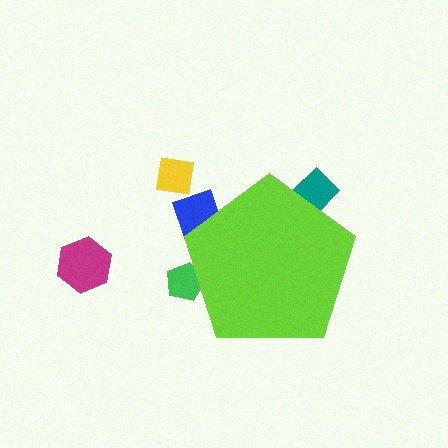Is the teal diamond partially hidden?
Yes, the teal diamond is partially hidden behind the lime pentagon.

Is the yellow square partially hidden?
No, the yellow square is fully visible.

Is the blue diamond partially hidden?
Yes, the blue diamond is partially hidden behind the lime pentagon.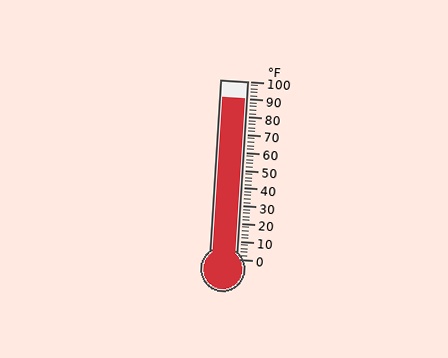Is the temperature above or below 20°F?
The temperature is above 20°F.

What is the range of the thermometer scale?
The thermometer scale ranges from 0°F to 100°F.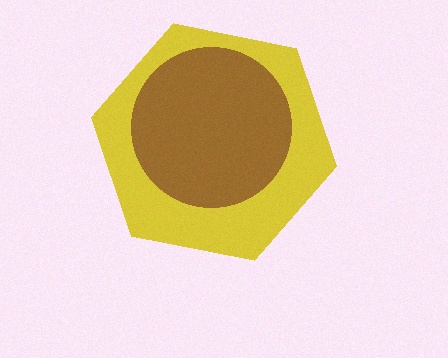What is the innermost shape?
The brown circle.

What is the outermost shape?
The yellow hexagon.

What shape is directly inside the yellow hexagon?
The brown circle.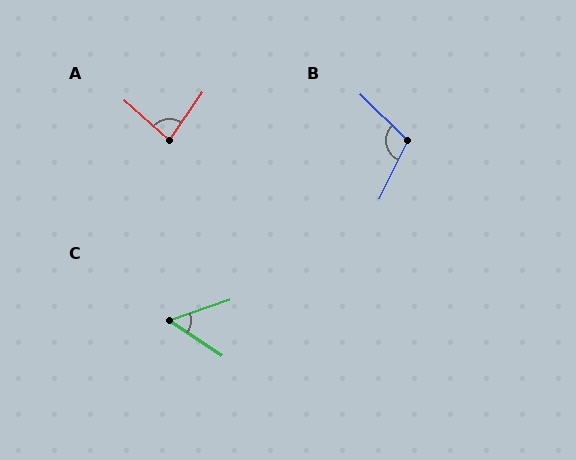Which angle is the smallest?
C, at approximately 53 degrees.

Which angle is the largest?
B, at approximately 108 degrees.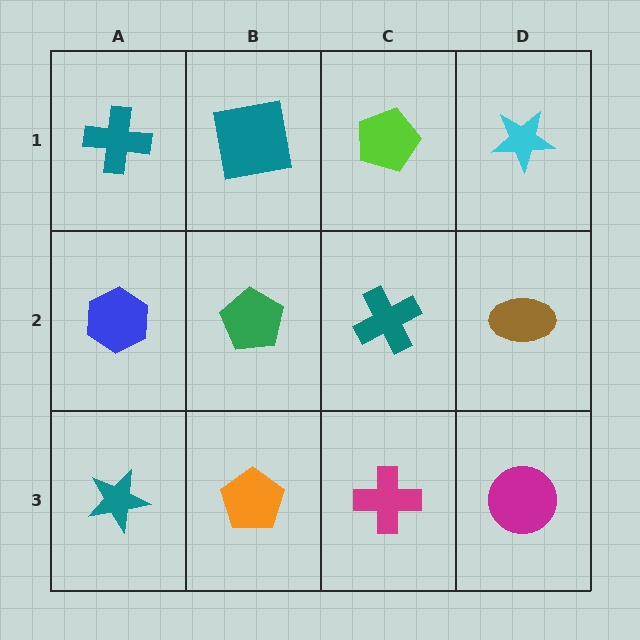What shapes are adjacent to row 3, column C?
A teal cross (row 2, column C), an orange pentagon (row 3, column B), a magenta circle (row 3, column D).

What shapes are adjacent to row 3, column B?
A green pentagon (row 2, column B), a teal star (row 3, column A), a magenta cross (row 3, column C).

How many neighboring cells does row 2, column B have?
4.